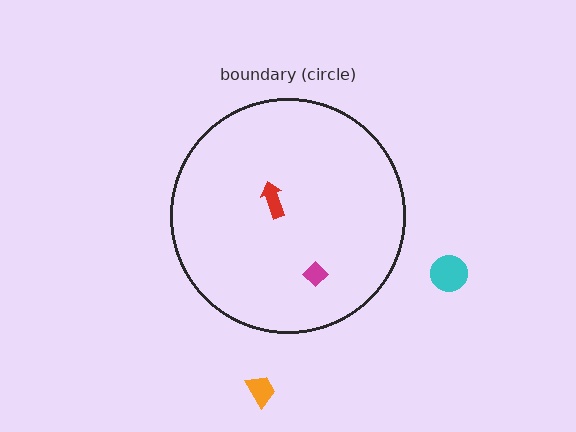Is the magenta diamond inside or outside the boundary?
Inside.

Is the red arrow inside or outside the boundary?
Inside.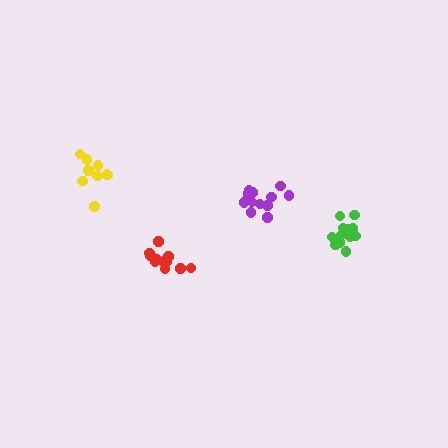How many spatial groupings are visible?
There are 4 spatial groupings.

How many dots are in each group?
Group 1: 9 dots, Group 2: 13 dots, Group 3: 13 dots, Group 4: 13 dots (48 total).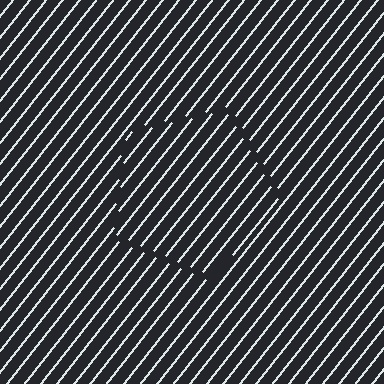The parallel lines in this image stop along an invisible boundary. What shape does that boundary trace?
An illusory pentagon. The interior of the shape contains the same grating, shifted by half a period — the contour is defined by the phase discontinuity where line-ends from the inner and outer gratings abut.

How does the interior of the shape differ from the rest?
The interior of the shape contains the same grating, shifted by half a period — the contour is defined by the phase discontinuity where line-ends from the inner and outer gratings abut.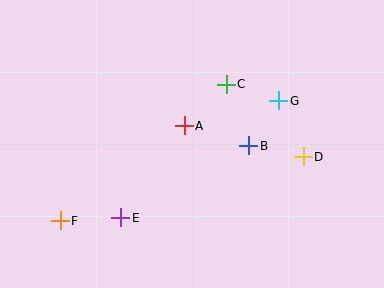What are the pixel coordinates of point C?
Point C is at (226, 84).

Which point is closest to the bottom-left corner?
Point F is closest to the bottom-left corner.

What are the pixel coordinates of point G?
Point G is at (279, 101).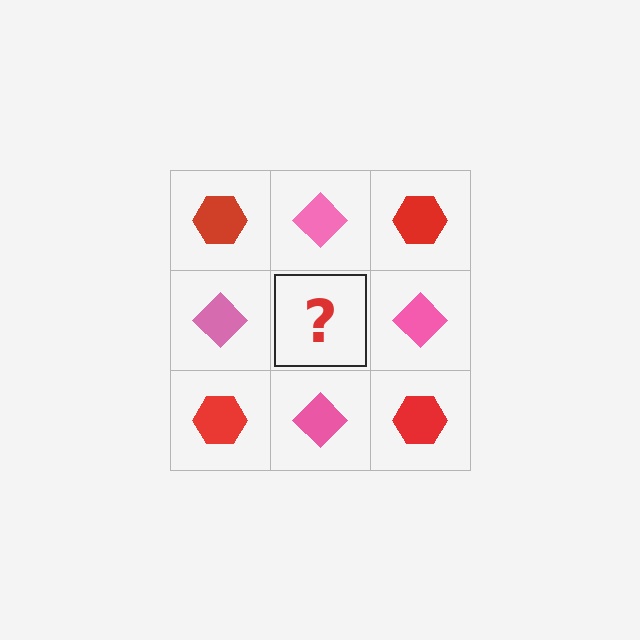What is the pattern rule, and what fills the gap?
The rule is that it alternates red hexagon and pink diamond in a checkerboard pattern. The gap should be filled with a red hexagon.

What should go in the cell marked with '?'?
The missing cell should contain a red hexagon.